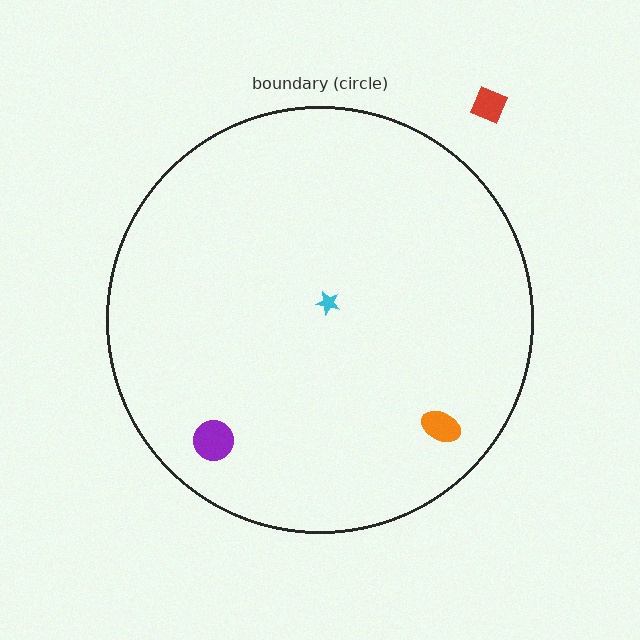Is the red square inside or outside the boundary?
Outside.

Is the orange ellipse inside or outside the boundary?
Inside.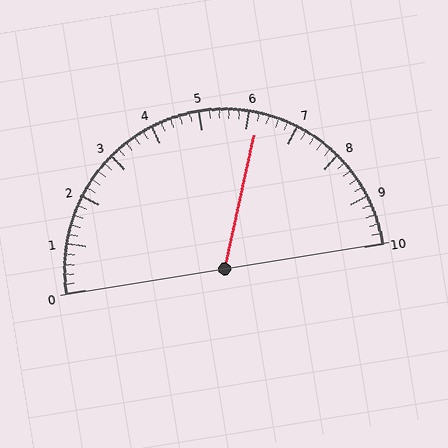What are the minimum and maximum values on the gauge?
The gauge ranges from 0 to 10.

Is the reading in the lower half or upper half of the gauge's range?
The reading is in the upper half of the range (0 to 10).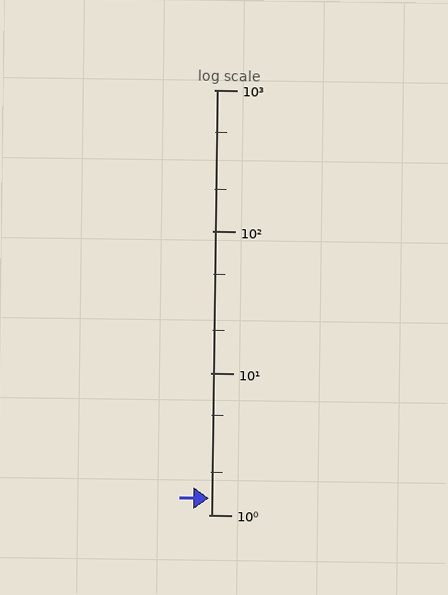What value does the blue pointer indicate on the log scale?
The pointer indicates approximately 1.3.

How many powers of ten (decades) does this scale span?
The scale spans 3 decades, from 1 to 1000.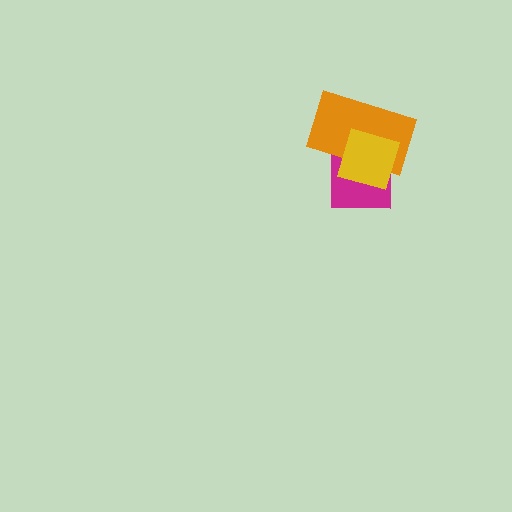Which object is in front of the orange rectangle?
The yellow diamond is in front of the orange rectangle.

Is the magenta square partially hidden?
Yes, it is partially covered by another shape.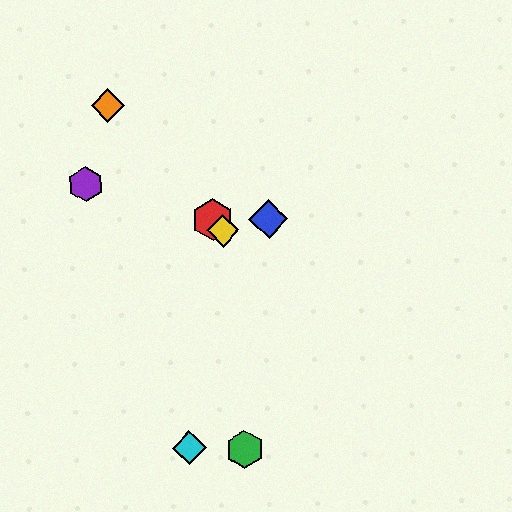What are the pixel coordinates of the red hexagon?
The red hexagon is at (213, 219).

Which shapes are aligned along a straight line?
The red hexagon, the yellow diamond, the orange diamond are aligned along a straight line.